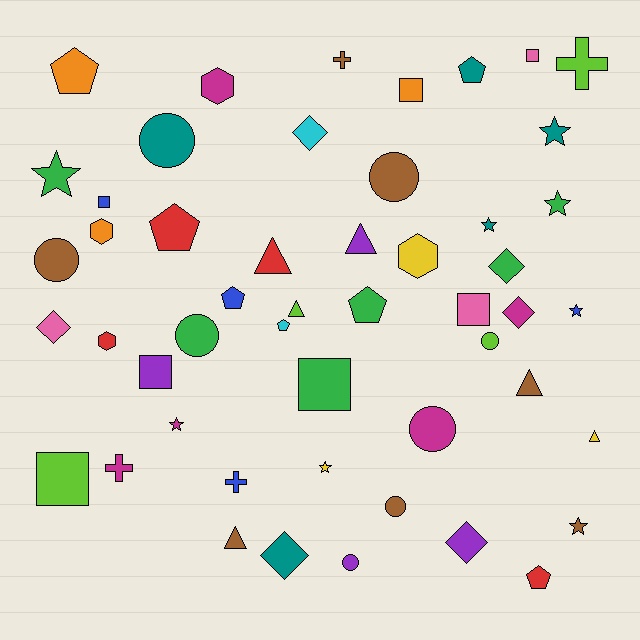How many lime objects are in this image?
There are 4 lime objects.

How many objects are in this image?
There are 50 objects.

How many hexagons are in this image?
There are 4 hexagons.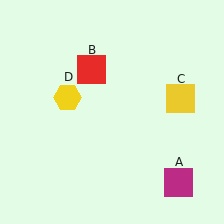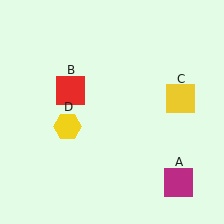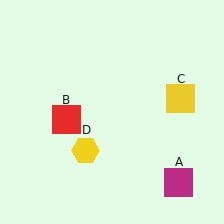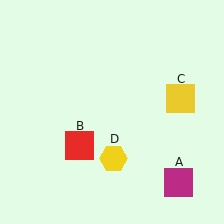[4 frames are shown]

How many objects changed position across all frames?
2 objects changed position: red square (object B), yellow hexagon (object D).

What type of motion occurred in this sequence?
The red square (object B), yellow hexagon (object D) rotated counterclockwise around the center of the scene.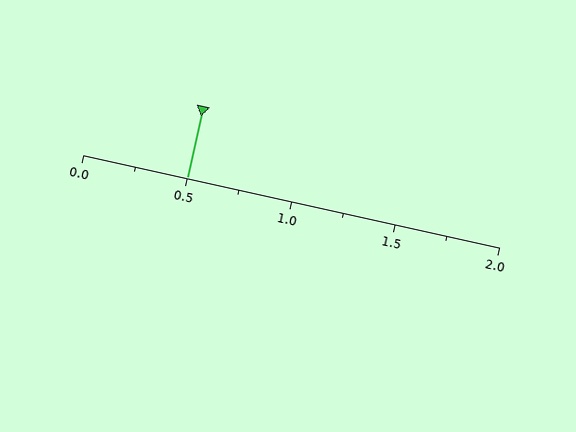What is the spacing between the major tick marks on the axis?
The major ticks are spaced 0.5 apart.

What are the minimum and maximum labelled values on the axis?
The axis runs from 0.0 to 2.0.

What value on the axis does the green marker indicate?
The marker indicates approximately 0.5.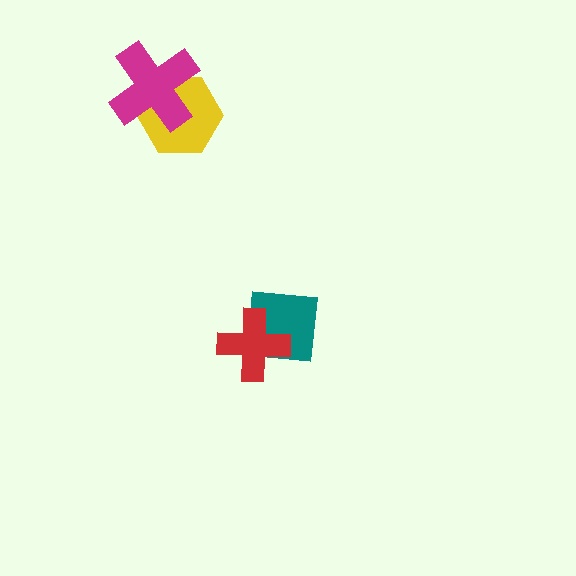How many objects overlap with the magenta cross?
1 object overlaps with the magenta cross.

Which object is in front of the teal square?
The red cross is in front of the teal square.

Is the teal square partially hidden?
Yes, it is partially covered by another shape.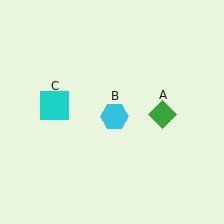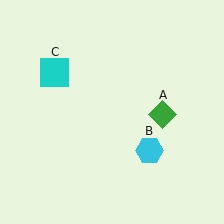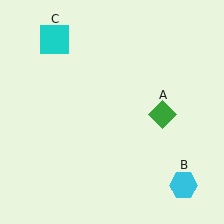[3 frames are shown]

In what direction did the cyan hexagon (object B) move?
The cyan hexagon (object B) moved down and to the right.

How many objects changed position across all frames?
2 objects changed position: cyan hexagon (object B), cyan square (object C).